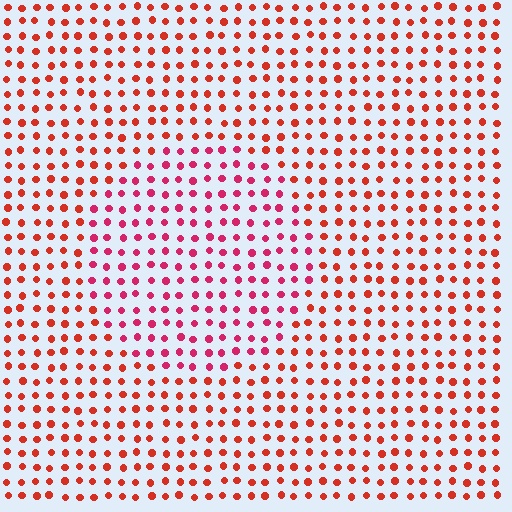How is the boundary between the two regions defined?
The boundary is defined purely by a slight shift in hue (about 28 degrees). Spacing, size, and orientation are identical on both sides.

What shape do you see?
I see a circle.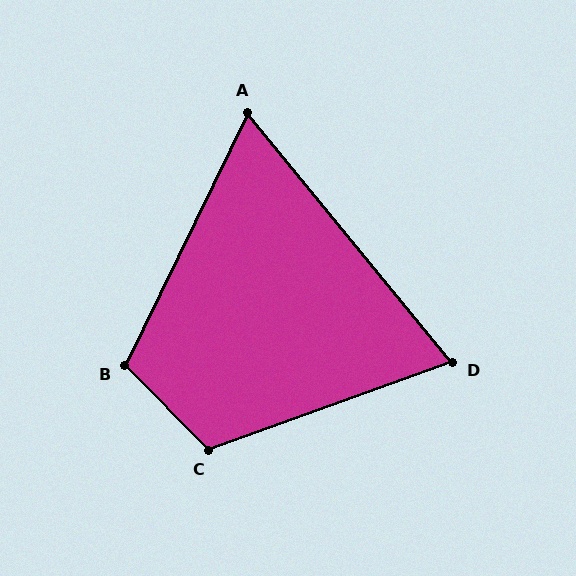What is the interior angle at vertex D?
Approximately 70 degrees (acute).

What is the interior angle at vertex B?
Approximately 110 degrees (obtuse).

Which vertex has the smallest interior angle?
A, at approximately 65 degrees.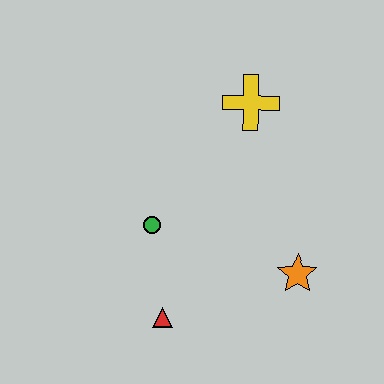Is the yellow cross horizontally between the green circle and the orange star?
Yes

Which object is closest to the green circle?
The red triangle is closest to the green circle.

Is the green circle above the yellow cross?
No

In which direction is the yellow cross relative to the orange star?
The yellow cross is above the orange star.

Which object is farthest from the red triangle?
The yellow cross is farthest from the red triangle.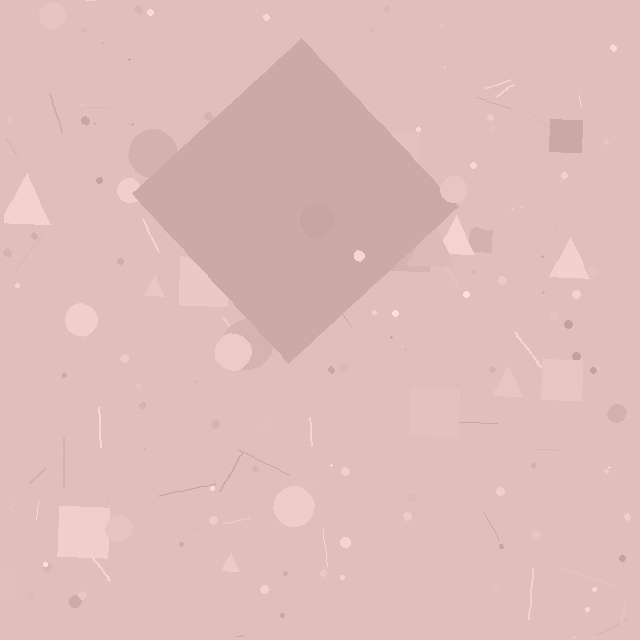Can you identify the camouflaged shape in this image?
The camouflaged shape is a diamond.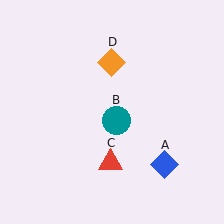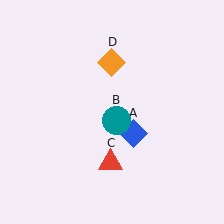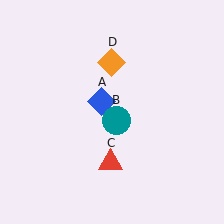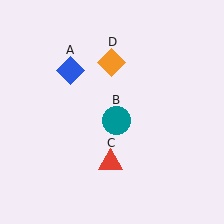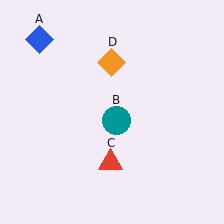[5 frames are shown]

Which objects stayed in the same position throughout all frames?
Teal circle (object B) and red triangle (object C) and orange diamond (object D) remained stationary.